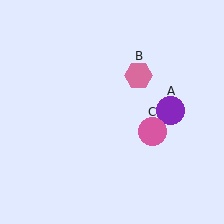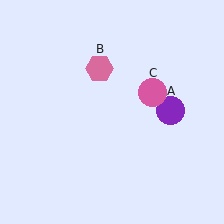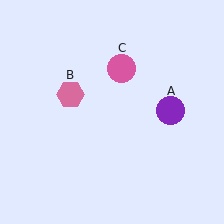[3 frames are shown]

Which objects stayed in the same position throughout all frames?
Purple circle (object A) remained stationary.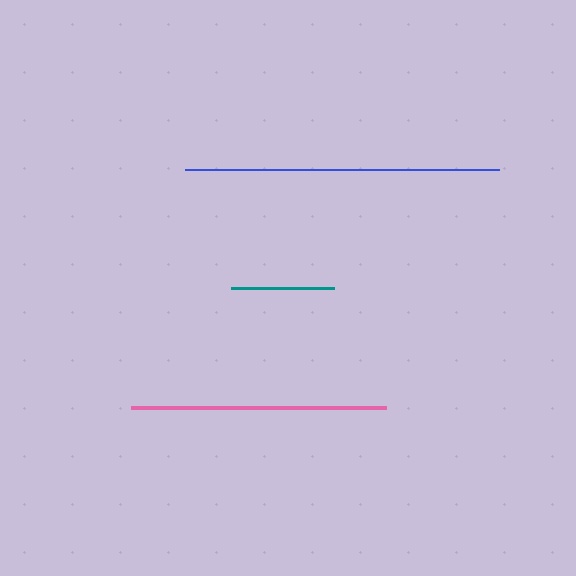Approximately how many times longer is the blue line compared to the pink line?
The blue line is approximately 1.2 times the length of the pink line.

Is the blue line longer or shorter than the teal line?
The blue line is longer than the teal line.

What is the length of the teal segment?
The teal segment is approximately 103 pixels long.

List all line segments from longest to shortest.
From longest to shortest: blue, pink, teal.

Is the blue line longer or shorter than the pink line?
The blue line is longer than the pink line.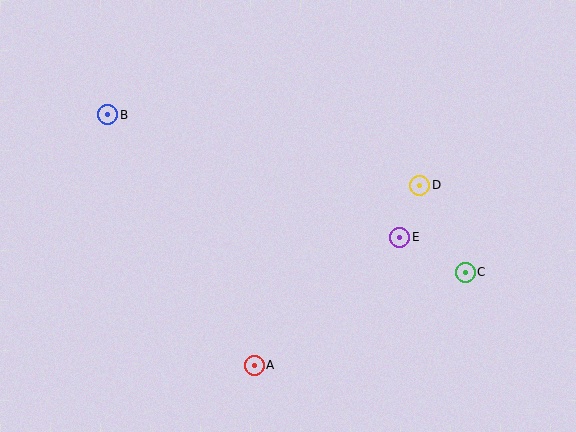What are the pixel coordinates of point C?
Point C is at (465, 272).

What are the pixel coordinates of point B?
Point B is at (108, 115).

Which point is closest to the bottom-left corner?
Point A is closest to the bottom-left corner.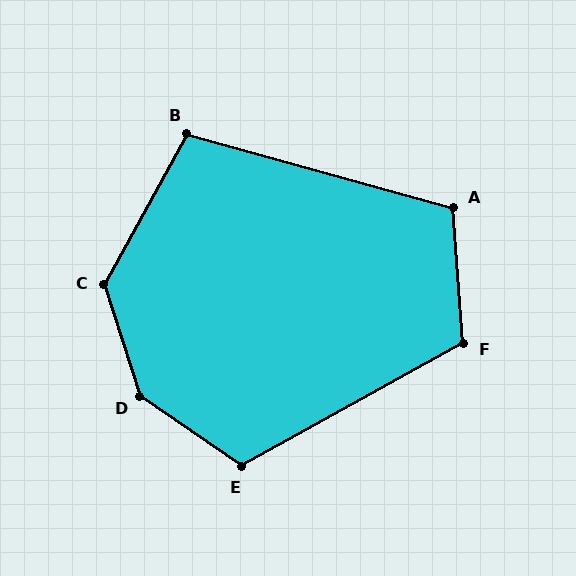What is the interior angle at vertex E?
Approximately 117 degrees (obtuse).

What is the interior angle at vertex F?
Approximately 115 degrees (obtuse).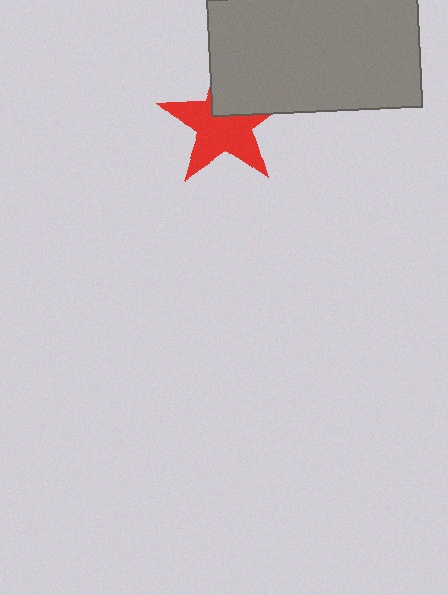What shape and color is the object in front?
The object in front is a gray rectangle.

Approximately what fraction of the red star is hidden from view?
Roughly 34% of the red star is hidden behind the gray rectangle.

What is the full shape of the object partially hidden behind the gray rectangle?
The partially hidden object is a red star.